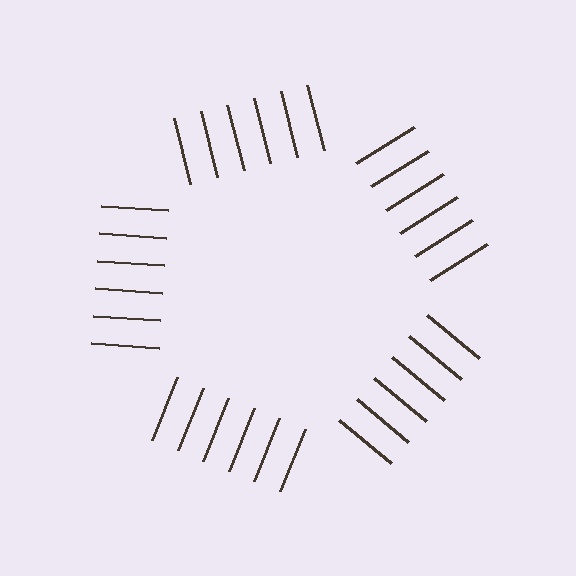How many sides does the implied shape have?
5 sides — the line-ends trace a pentagon.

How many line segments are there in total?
30 — 6 along each of the 5 edges.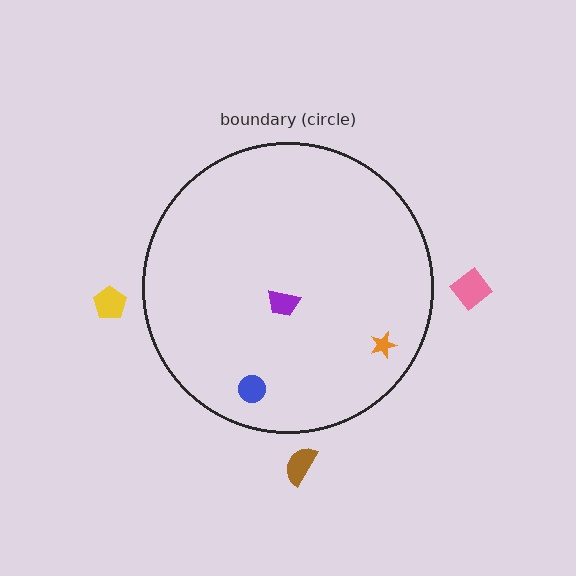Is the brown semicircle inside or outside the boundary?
Outside.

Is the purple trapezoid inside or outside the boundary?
Inside.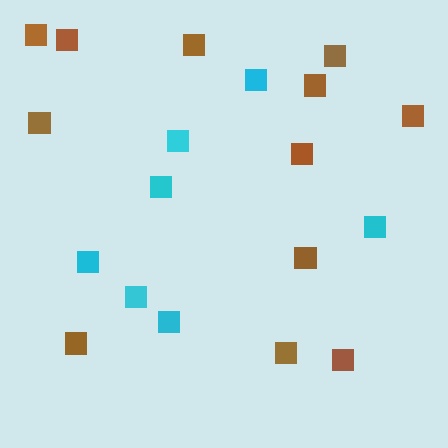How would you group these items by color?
There are 2 groups: one group of cyan squares (7) and one group of brown squares (12).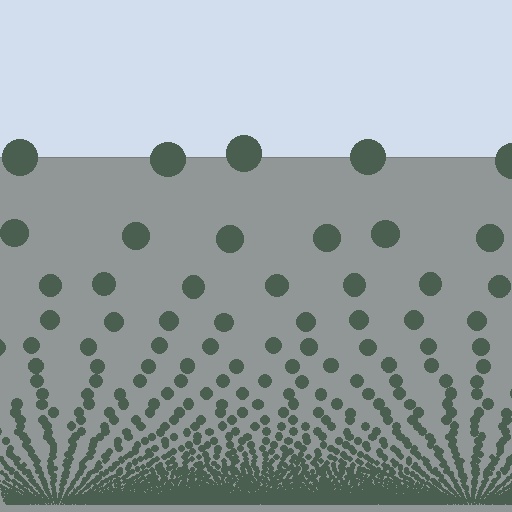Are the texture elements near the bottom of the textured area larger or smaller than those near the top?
Smaller. The gradient is inverted — elements near the bottom are smaller and denser.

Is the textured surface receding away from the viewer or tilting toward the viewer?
The surface appears to tilt toward the viewer. Texture elements get larger and sparser toward the top.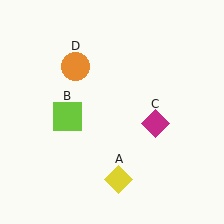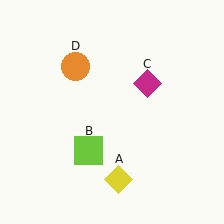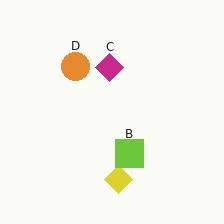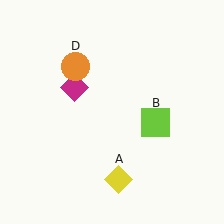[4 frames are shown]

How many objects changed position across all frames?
2 objects changed position: lime square (object B), magenta diamond (object C).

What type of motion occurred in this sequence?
The lime square (object B), magenta diamond (object C) rotated counterclockwise around the center of the scene.